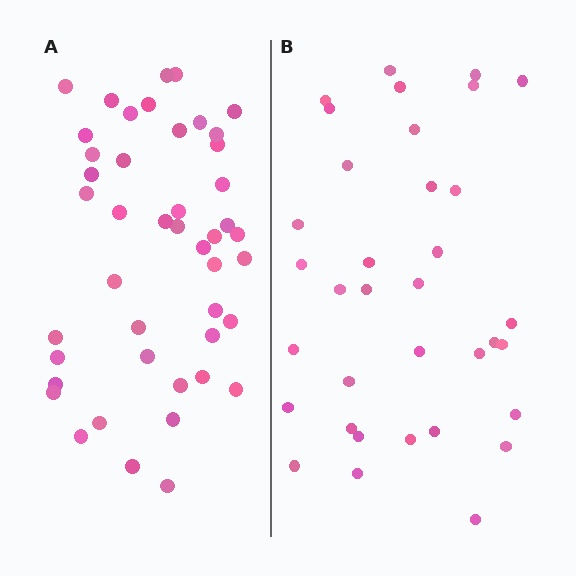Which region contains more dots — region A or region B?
Region A (the left region) has more dots.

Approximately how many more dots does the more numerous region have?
Region A has roughly 10 or so more dots than region B.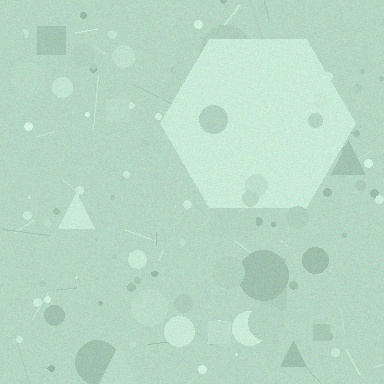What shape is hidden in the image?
A hexagon is hidden in the image.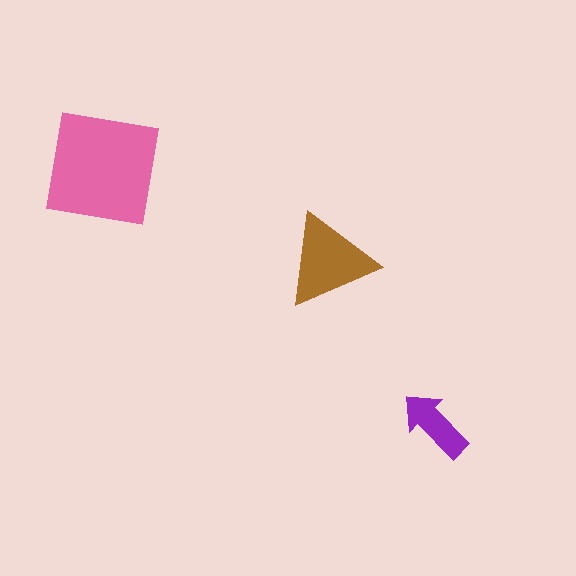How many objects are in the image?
There are 3 objects in the image.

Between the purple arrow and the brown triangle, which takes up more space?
The brown triangle.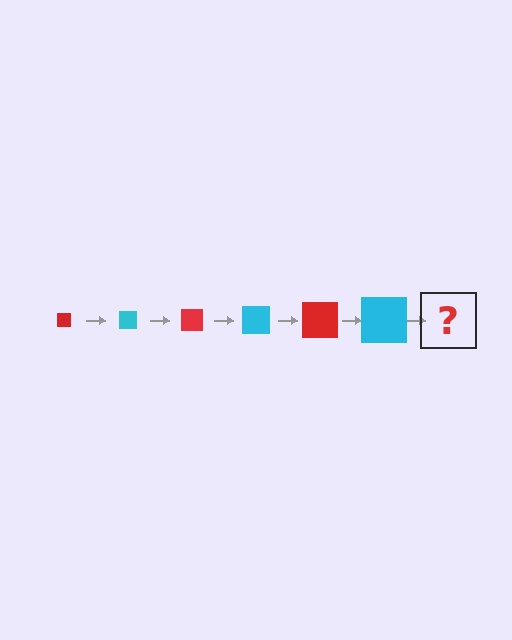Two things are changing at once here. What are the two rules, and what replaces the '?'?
The two rules are that the square grows larger each step and the color cycles through red and cyan. The '?' should be a red square, larger than the previous one.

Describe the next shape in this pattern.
It should be a red square, larger than the previous one.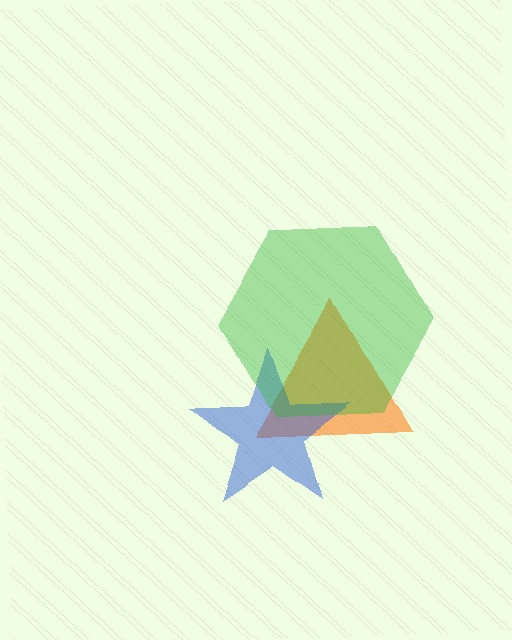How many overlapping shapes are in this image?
There are 3 overlapping shapes in the image.